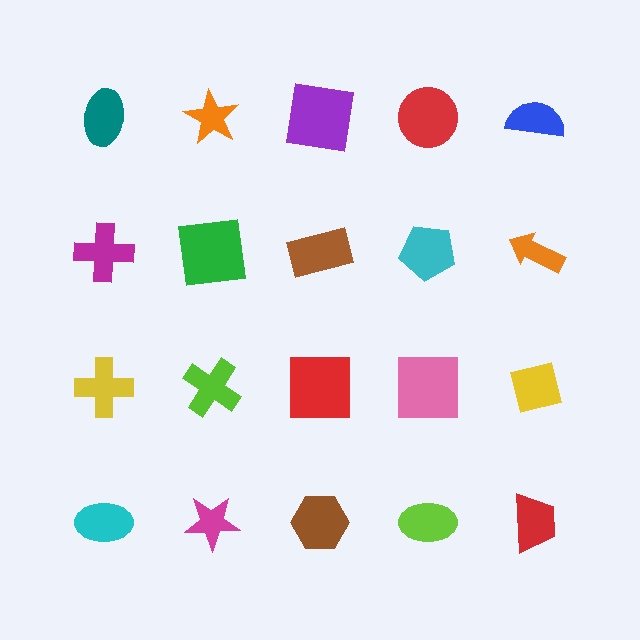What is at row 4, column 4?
A lime ellipse.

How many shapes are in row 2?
5 shapes.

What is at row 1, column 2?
An orange star.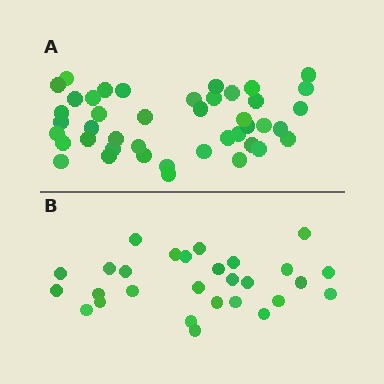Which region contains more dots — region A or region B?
Region A (the top region) has more dots.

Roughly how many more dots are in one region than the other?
Region A has approximately 15 more dots than region B.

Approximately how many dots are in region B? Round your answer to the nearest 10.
About 30 dots. (The exact count is 28, which rounds to 30.)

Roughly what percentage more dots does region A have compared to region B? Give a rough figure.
About 55% more.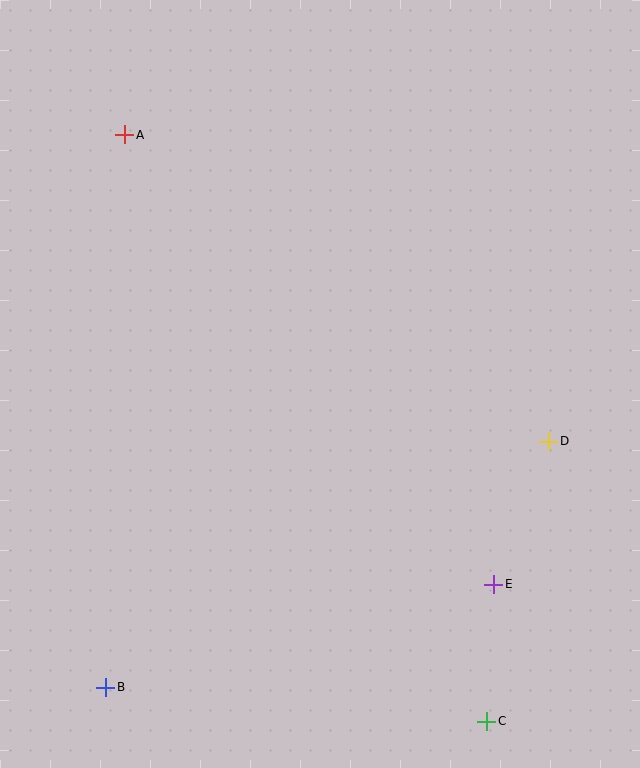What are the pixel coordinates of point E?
Point E is at (494, 584).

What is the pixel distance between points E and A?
The distance between E and A is 582 pixels.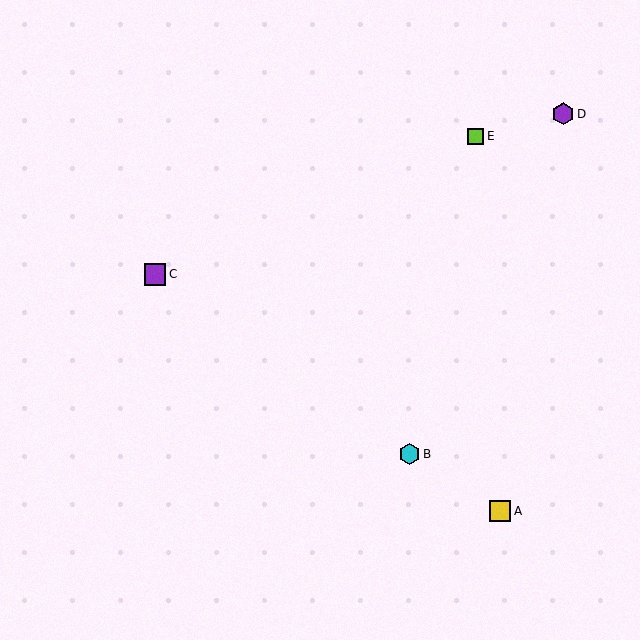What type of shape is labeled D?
Shape D is a purple hexagon.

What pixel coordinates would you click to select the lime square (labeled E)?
Click at (476, 136) to select the lime square E.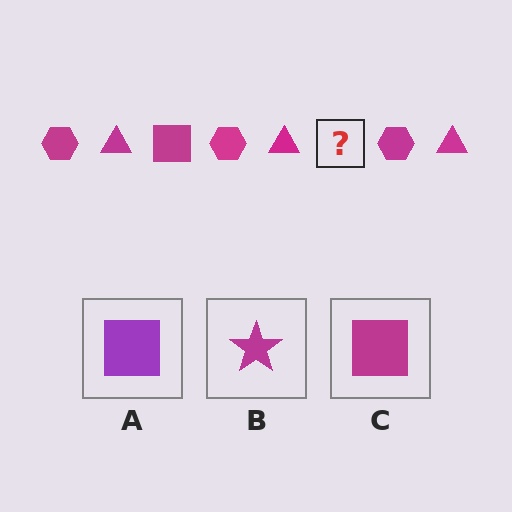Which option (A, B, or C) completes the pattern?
C.